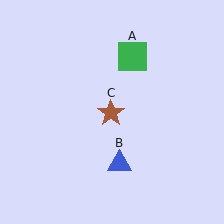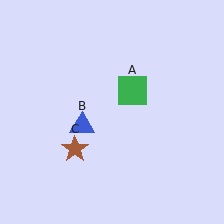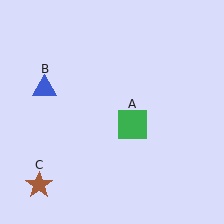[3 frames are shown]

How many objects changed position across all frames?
3 objects changed position: green square (object A), blue triangle (object B), brown star (object C).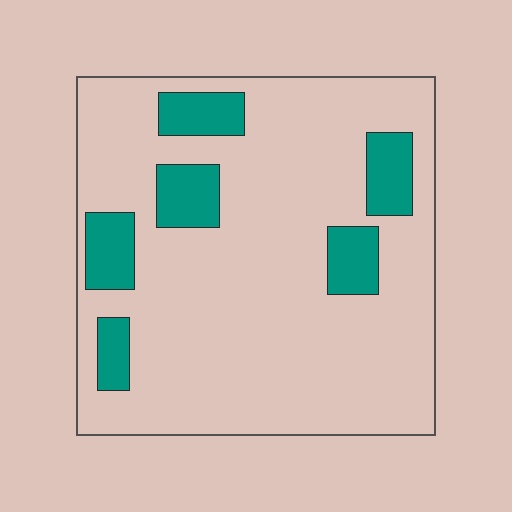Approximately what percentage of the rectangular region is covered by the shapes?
Approximately 15%.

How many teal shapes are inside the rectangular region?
6.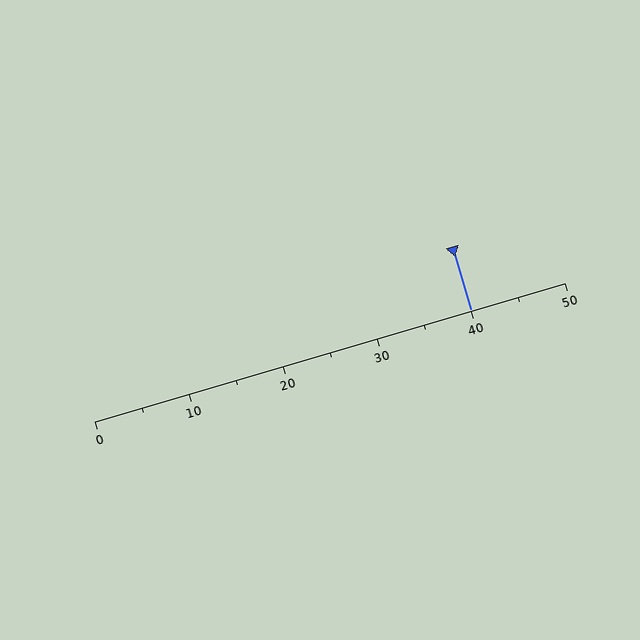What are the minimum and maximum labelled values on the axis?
The axis runs from 0 to 50.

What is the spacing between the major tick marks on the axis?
The major ticks are spaced 10 apart.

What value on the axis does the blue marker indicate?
The marker indicates approximately 40.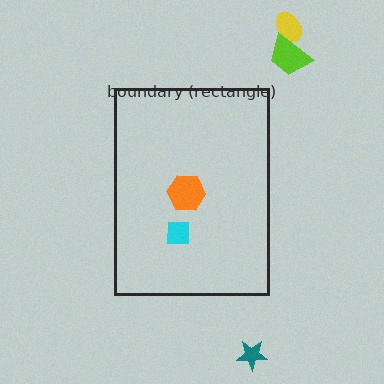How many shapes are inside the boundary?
3 inside, 3 outside.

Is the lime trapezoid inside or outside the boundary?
Outside.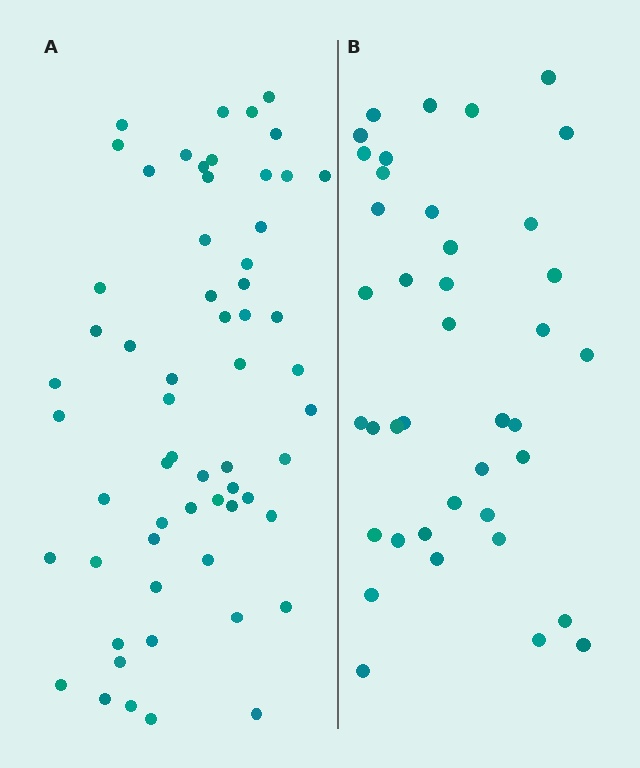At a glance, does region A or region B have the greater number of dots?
Region A (the left region) has more dots.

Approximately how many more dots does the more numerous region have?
Region A has approximately 20 more dots than region B.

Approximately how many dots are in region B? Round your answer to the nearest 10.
About 40 dots.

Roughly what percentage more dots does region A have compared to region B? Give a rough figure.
About 50% more.